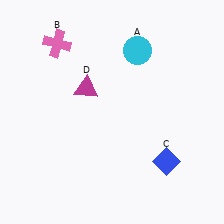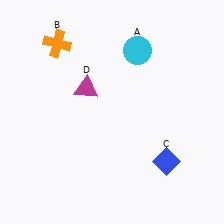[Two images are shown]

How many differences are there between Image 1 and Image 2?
There is 1 difference between the two images.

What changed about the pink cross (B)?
In Image 1, B is pink. In Image 2, it changed to orange.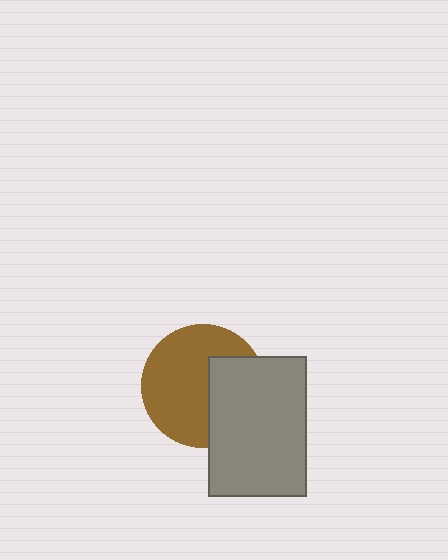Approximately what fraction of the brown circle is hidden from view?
Roughly 37% of the brown circle is hidden behind the gray rectangle.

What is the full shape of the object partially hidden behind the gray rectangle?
The partially hidden object is a brown circle.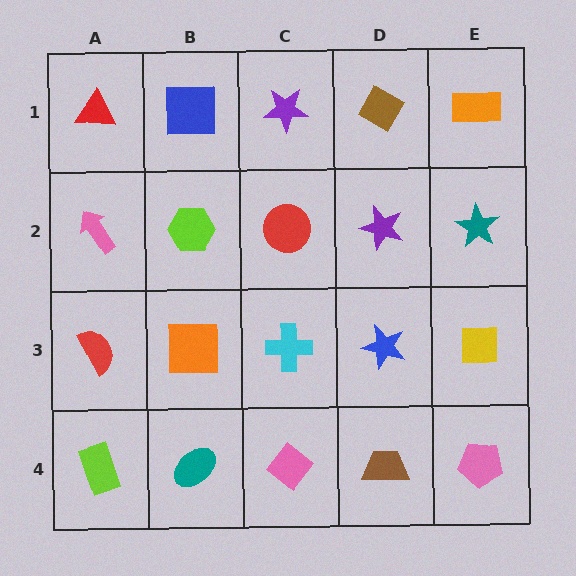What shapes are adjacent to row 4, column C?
A cyan cross (row 3, column C), a teal ellipse (row 4, column B), a brown trapezoid (row 4, column D).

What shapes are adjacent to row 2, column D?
A brown diamond (row 1, column D), a blue star (row 3, column D), a red circle (row 2, column C), a teal star (row 2, column E).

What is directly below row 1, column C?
A red circle.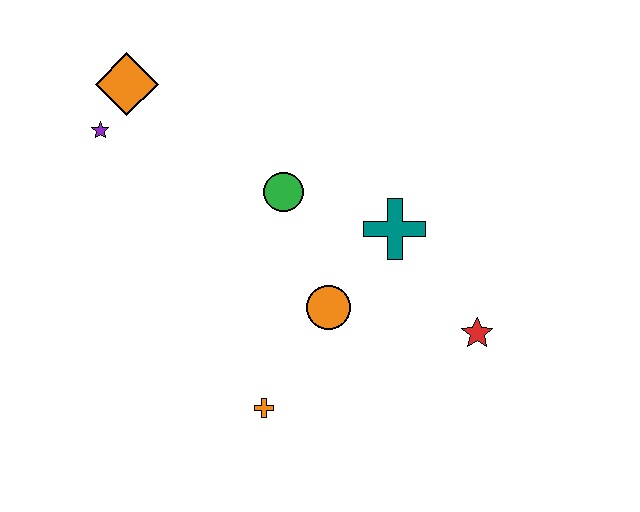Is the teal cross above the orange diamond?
No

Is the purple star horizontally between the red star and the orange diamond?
No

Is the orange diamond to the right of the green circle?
No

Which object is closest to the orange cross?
The orange circle is closest to the orange cross.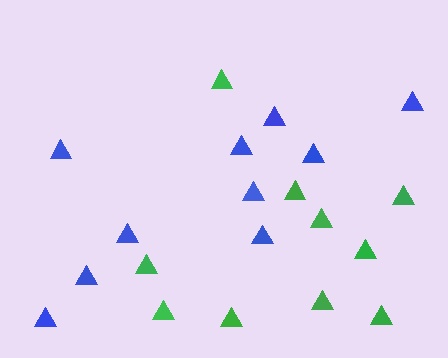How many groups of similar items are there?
There are 2 groups: one group of green triangles (10) and one group of blue triangles (10).